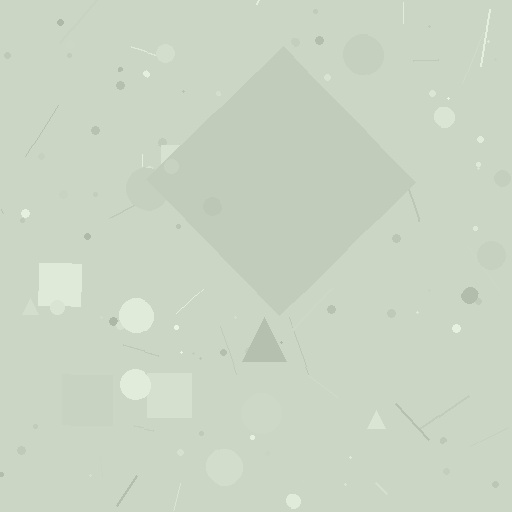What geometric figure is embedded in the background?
A diamond is embedded in the background.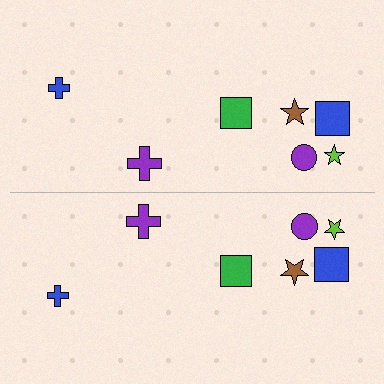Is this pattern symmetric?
Yes, this pattern has bilateral (reflection) symmetry.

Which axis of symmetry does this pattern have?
The pattern has a horizontal axis of symmetry running through the center of the image.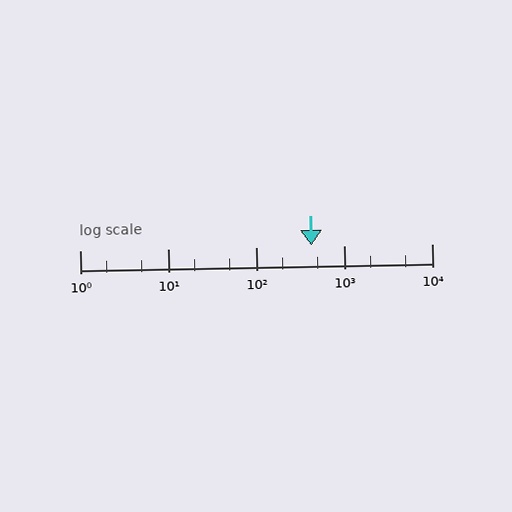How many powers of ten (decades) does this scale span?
The scale spans 4 decades, from 1 to 10000.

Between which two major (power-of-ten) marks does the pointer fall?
The pointer is between 100 and 1000.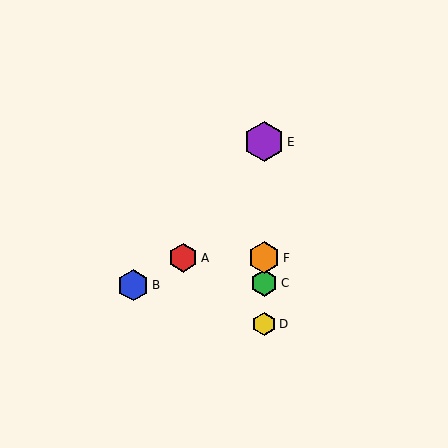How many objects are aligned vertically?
4 objects (C, D, E, F) are aligned vertically.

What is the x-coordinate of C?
Object C is at x≈264.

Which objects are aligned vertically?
Objects C, D, E, F are aligned vertically.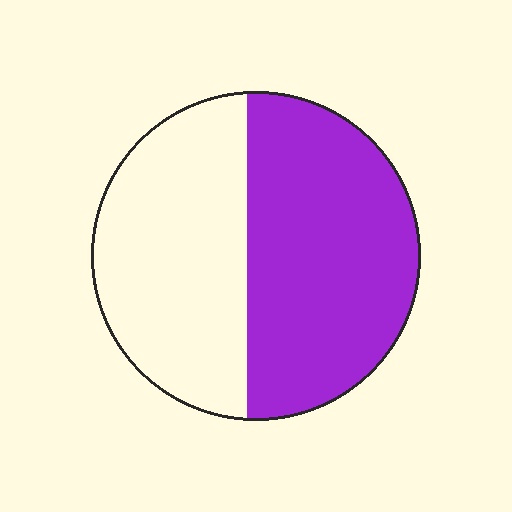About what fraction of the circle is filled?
About one half (1/2).